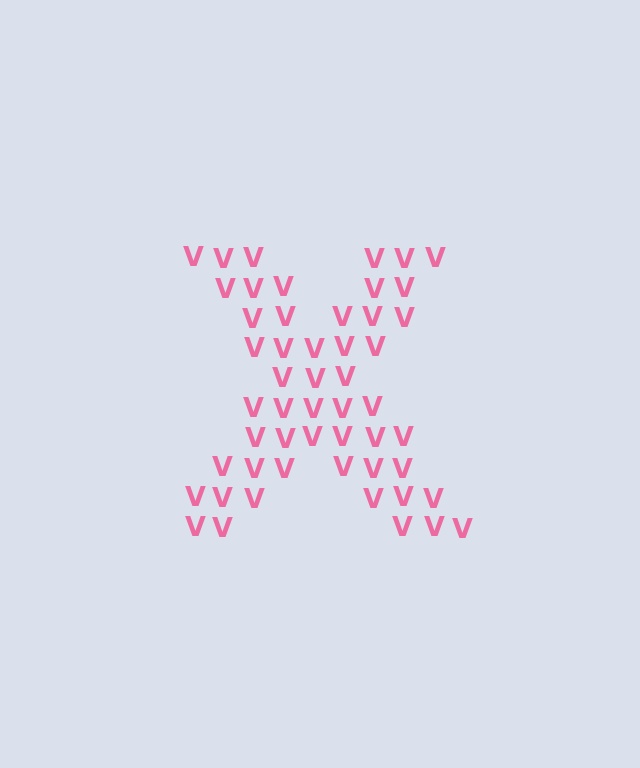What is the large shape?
The large shape is the letter X.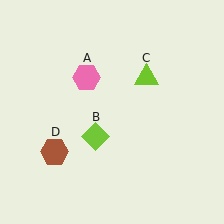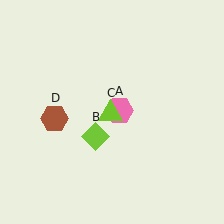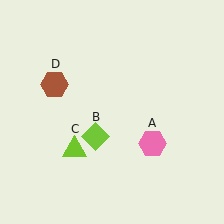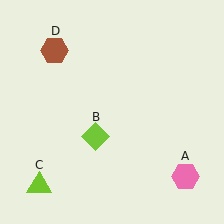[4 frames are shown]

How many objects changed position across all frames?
3 objects changed position: pink hexagon (object A), lime triangle (object C), brown hexagon (object D).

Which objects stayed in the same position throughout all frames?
Lime diamond (object B) remained stationary.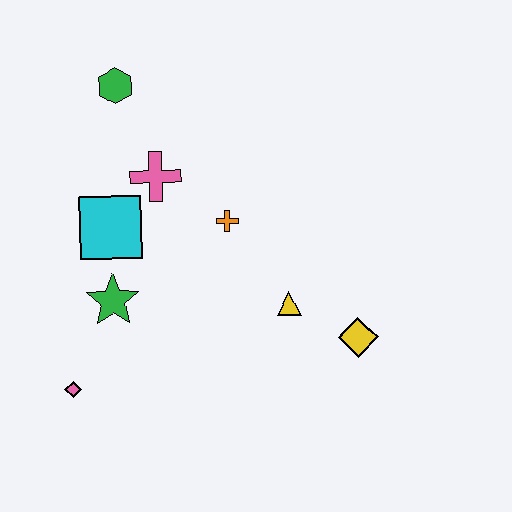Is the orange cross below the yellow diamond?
No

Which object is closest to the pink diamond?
The green star is closest to the pink diamond.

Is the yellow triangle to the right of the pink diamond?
Yes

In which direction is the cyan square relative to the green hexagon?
The cyan square is below the green hexagon.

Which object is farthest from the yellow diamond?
The green hexagon is farthest from the yellow diamond.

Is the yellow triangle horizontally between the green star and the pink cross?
No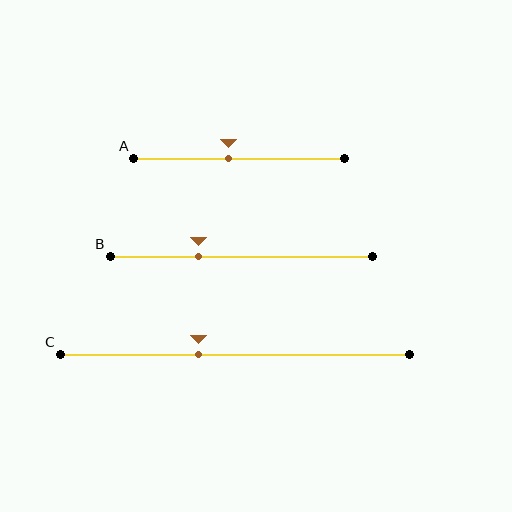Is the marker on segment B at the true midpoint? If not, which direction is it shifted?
No, the marker on segment B is shifted to the left by about 16% of the segment length.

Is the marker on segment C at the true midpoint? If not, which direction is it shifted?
No, the marker on segment C is shifted to the left by about 10% of the segment length.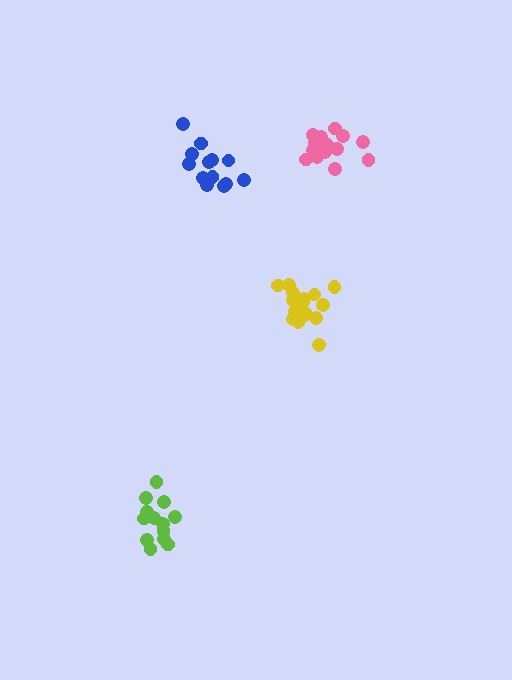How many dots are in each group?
Group 1: 16 dots, Group 2: 13 dots, Group 3: 15 dots, Group 4: 13 dots (57 total).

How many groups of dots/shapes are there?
There are 4 groups.